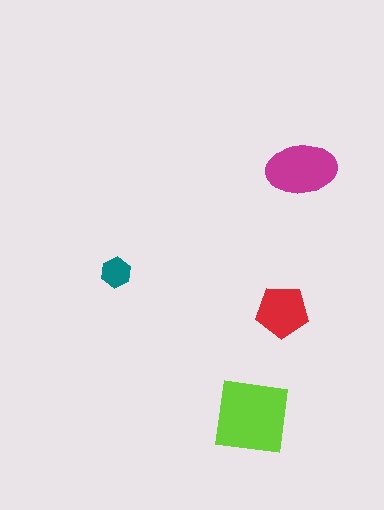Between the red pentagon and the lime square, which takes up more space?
The lime square.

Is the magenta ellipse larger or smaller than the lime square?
Smaller.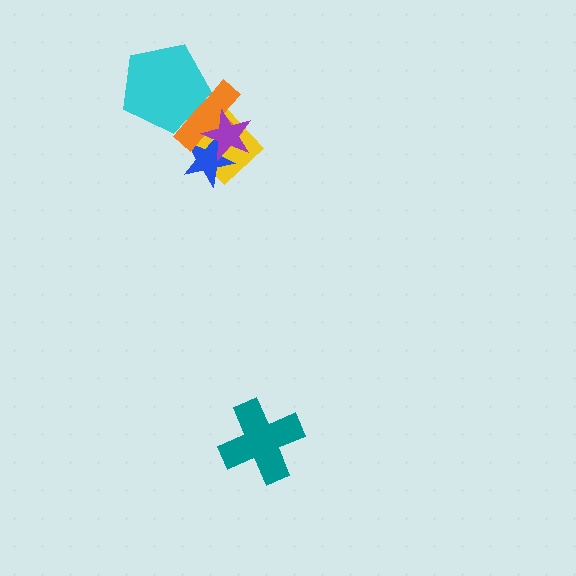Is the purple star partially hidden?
No, no other shape covers it.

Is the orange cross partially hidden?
Yes, it is partially covered by another shape.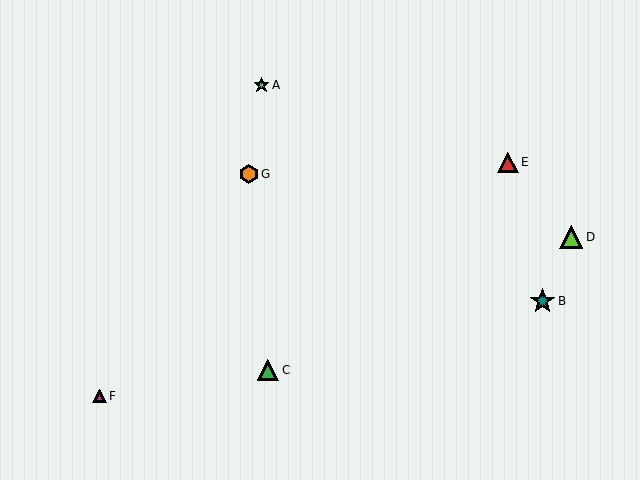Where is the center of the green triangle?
The center of the green triangle is at (268, 370).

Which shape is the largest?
The teal star (labeled B) is the largest.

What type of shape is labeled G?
Shape G is an orange hexagon.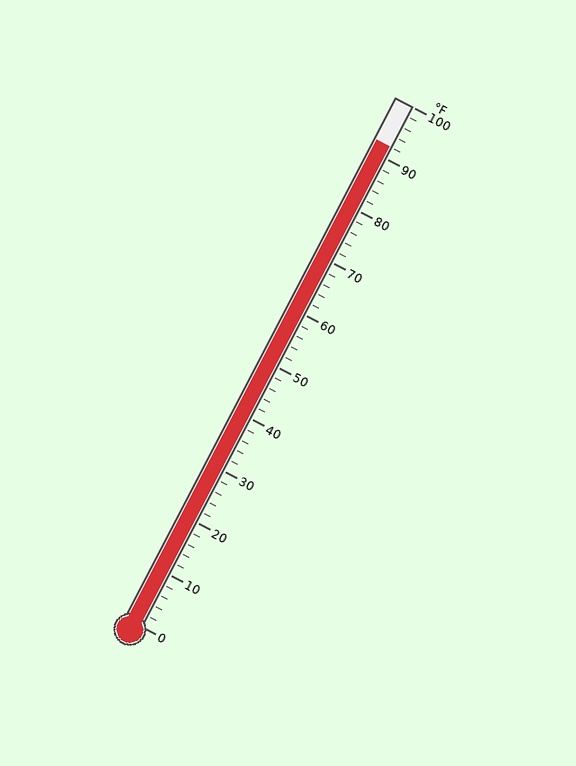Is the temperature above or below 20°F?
The temperature is above 20°F.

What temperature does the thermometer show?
The thermometer shows approximately 92°F.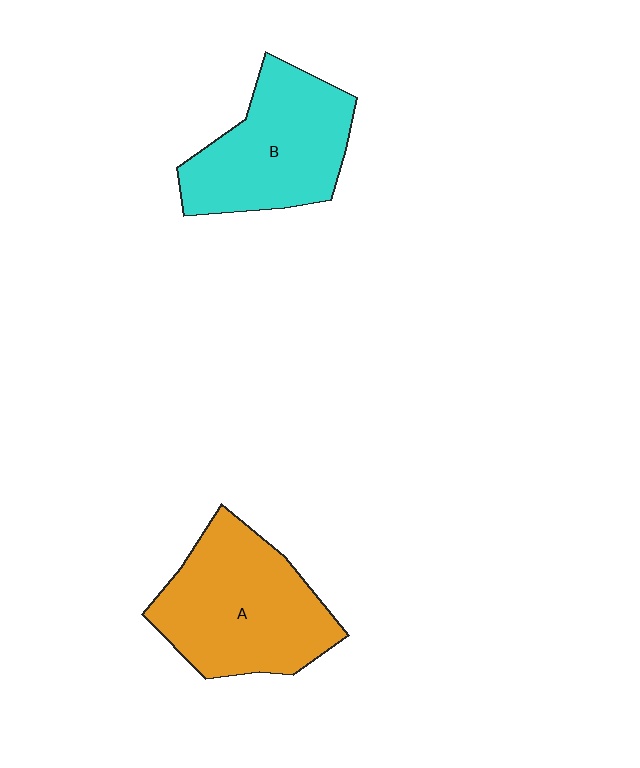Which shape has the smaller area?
Shape B (cyan).